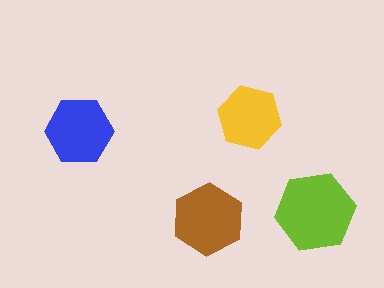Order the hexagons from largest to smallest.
the lime one, the brown one, the blue one, the yellow one.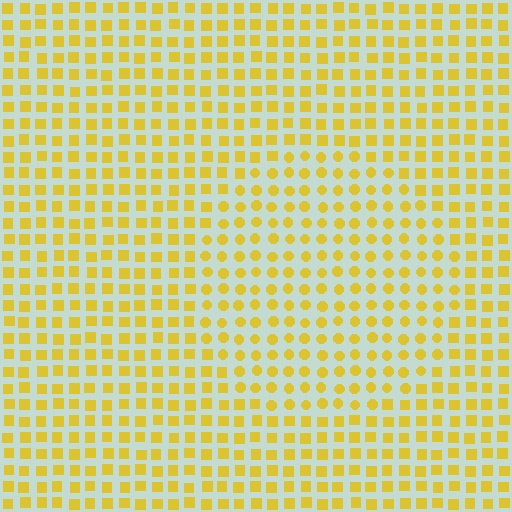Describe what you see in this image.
The image is filled with small yellow elements arranged in a uniform grid. A circle-shaped region contains circles, while the surrounding area contains squares. The boundary is defined purely by the change in element shape.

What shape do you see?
I see a circle.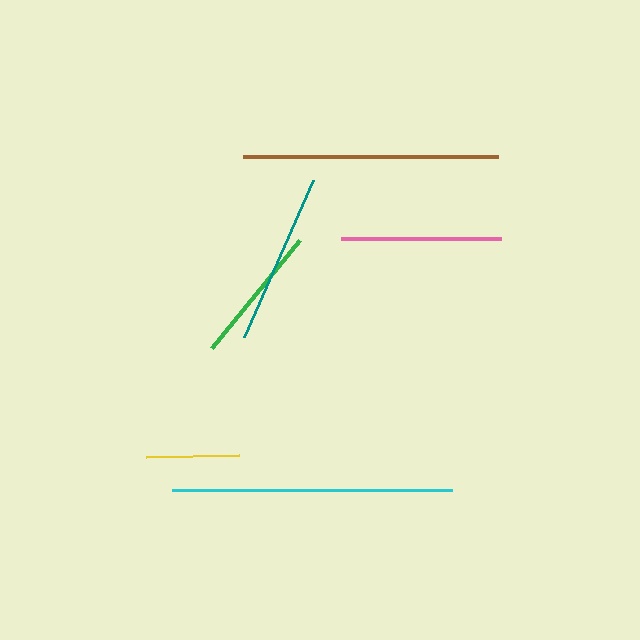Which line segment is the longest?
The cyan line is the longest at approximately 280 pixels.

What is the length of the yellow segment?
The yellow segment is approximately 93 pixels long.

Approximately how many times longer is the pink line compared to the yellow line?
The pink line is approximately 1.7 times the length of the yellow line.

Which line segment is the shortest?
The yellow line is the shortest at approximately 93 pixels.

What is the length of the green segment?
The green segment is approximately 139 pixels long.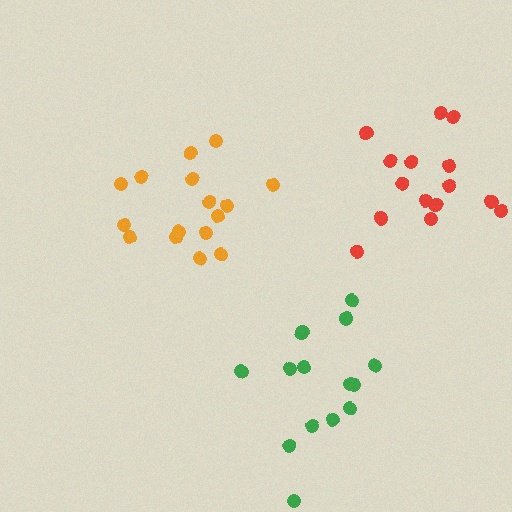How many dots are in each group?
Group 1: 14 dots, Group 2: 16 dots, Group 3: 15 dots (45 total).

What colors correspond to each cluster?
The clusters are colored: green, orange, red.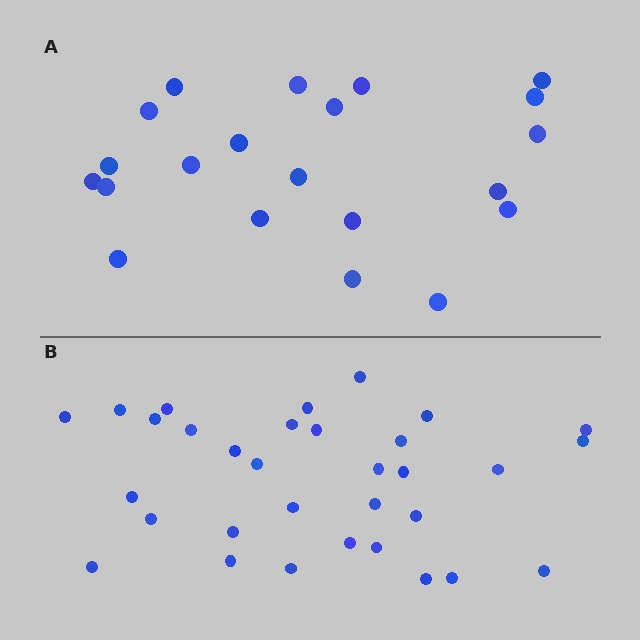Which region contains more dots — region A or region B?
Region B (the bottom region) has more dots.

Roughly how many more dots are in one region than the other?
Region B has roughly 12 or so more dots than region A.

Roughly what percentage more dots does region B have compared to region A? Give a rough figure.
About 50% more.